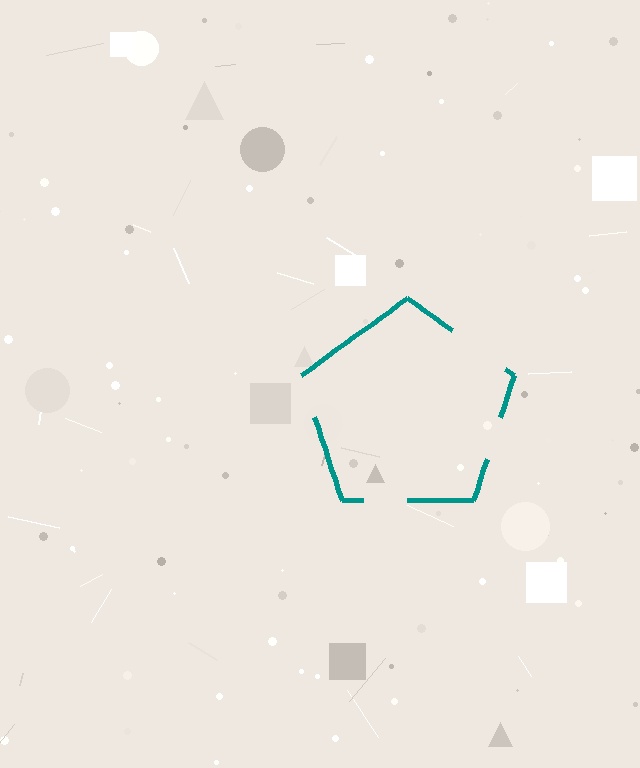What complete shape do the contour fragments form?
The contour fragments form a pentagon.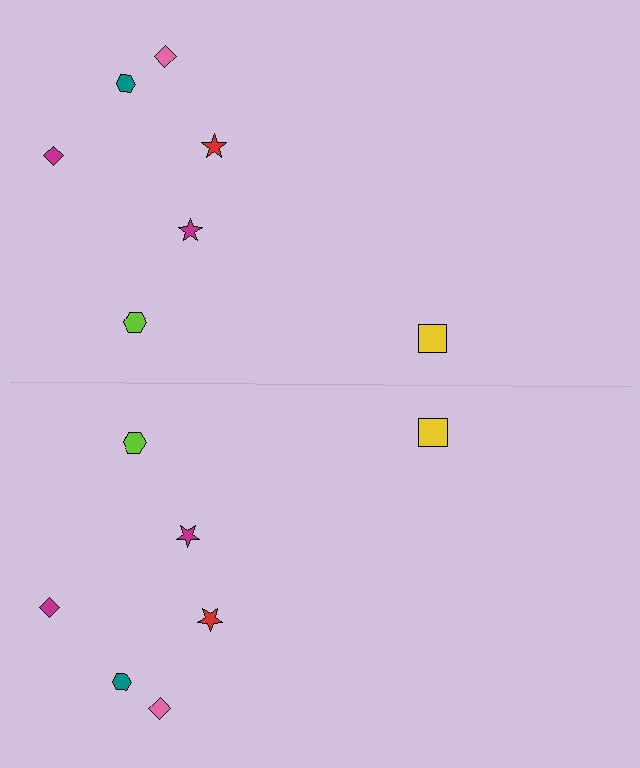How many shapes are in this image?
There are 14 shapes in this image.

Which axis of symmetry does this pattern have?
The pattern has a horizontal axis of symmetry running through the center of the image.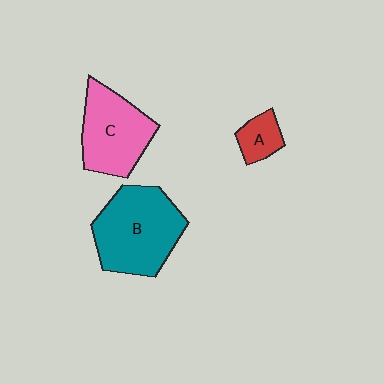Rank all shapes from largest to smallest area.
From largest to smallest: B (teal), C (pink), A (red).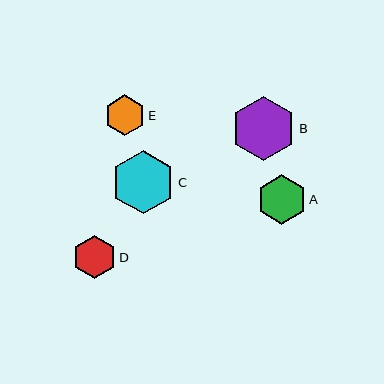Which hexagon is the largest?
Hexagon B is the largest with a size of approximately 64 pixels.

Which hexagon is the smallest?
Hexagon E is the smallest with a size of approximately 41 pixels.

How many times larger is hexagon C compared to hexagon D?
Hexagon C is approximately 1.5 times the size of hexagon D.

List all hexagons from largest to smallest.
From largest to smallest: B, C, A, D, E.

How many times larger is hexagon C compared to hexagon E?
Hexagon C is approximately 1.5 times the size of hexagon E.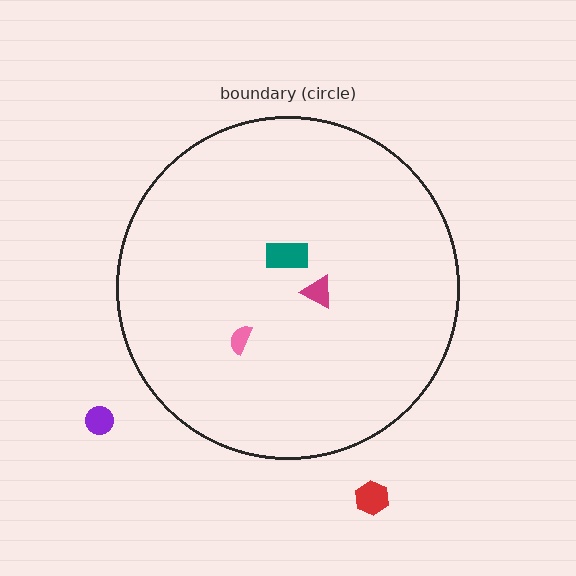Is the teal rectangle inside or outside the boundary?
Inside.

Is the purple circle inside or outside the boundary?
Outside.